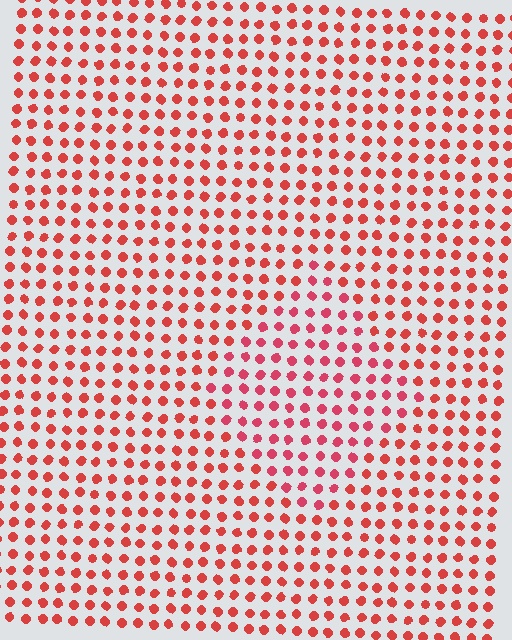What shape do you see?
I see a diamond.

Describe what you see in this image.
The image is filled with small red elements in a uniform arrangement. A diamond-shaped region is visible where the elements are tinted to a slightly different hue, forming a subtle color boundary.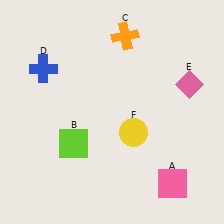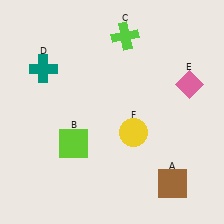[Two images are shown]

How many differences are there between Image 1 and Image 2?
There are 3 differences between the two images.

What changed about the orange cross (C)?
In Image 1, C is orange. In Image 2, it changed to lime.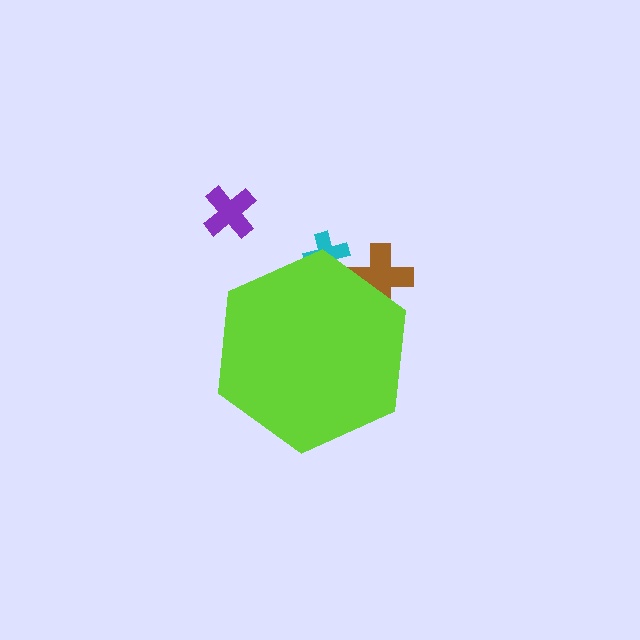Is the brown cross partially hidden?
Yes, the brown cross is partially hidden behind the lime hexagon.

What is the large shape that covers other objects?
A lime hexagon.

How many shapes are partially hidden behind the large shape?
2 shapes are partially hidden.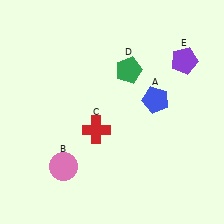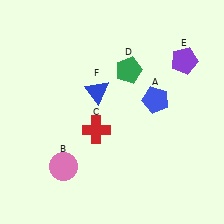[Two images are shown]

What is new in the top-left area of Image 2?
A blue triangle (F) was added in the top-left area of Image 2.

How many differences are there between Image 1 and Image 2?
There is 1 difference between the two images.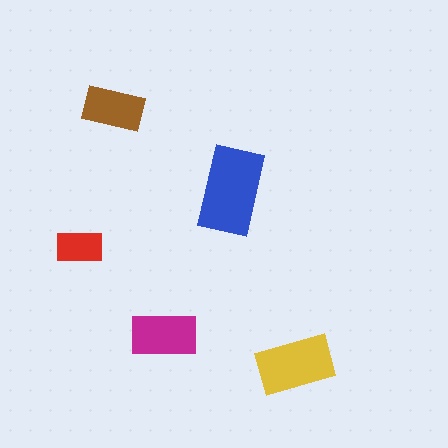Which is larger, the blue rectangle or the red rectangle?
The blue one.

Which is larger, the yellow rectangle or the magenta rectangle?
The yellow one.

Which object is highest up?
The brown rectangle is topmost.